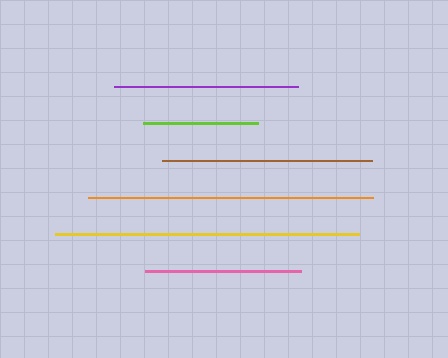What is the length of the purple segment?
The purple segment is approximately 184 pixels long.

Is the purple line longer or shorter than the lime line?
The purple line is longer than the lime line.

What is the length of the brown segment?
The brown segment is approximately 211 pixels long.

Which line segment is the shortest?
The lime line is the shortest at approximately 116 pixels.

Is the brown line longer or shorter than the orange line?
The orange line is longer than the brown line.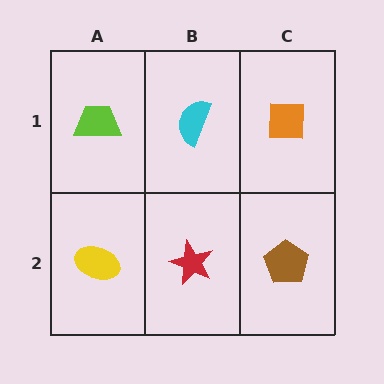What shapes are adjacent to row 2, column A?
A lime trapezoid (row 1, column A), a red star (row 2, column B).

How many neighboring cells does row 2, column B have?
3.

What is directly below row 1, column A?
A yellow ellipse.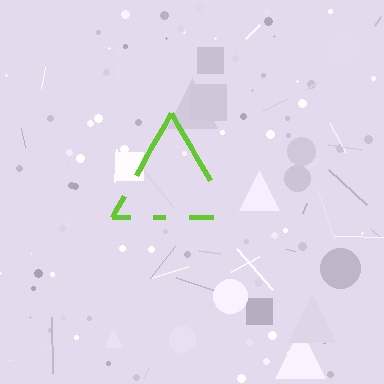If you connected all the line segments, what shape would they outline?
They would outline a triangle.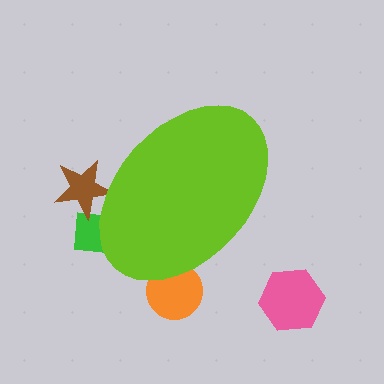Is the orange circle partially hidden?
Yes, the orange circle is partially hidden behind the lime ellipse.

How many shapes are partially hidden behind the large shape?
3 shapes are partially hidden.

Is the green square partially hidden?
Yes, the green square is partially hidden behind the lime ellipse.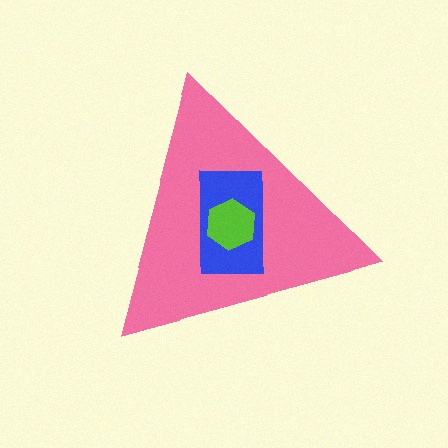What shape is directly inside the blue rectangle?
The lime hexagon.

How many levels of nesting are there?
3.